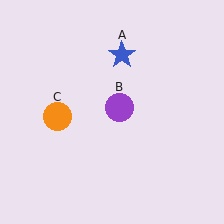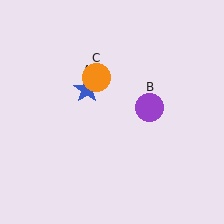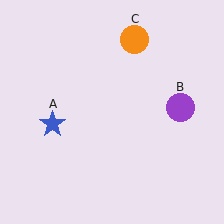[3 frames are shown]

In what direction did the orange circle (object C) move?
The orange circle (object C) moved up and to the right.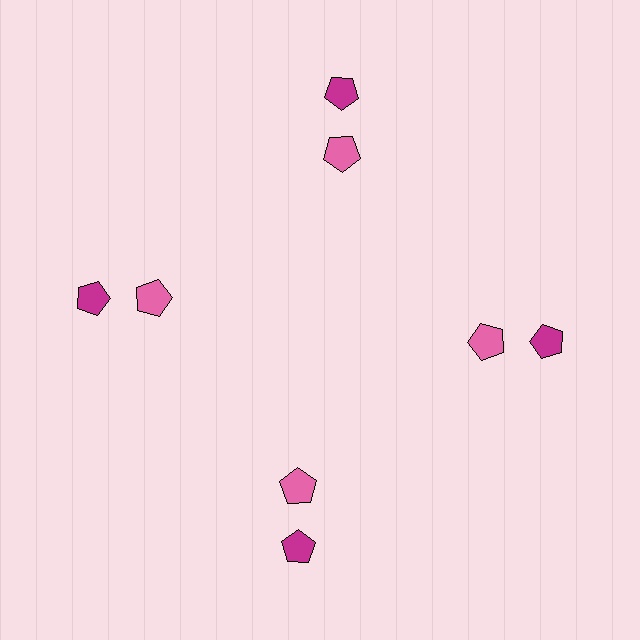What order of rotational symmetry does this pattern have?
This pattern has 4-fold rotational symmetry.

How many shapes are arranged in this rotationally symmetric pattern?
There are 8 shapes, arranged in 4 groups of 2.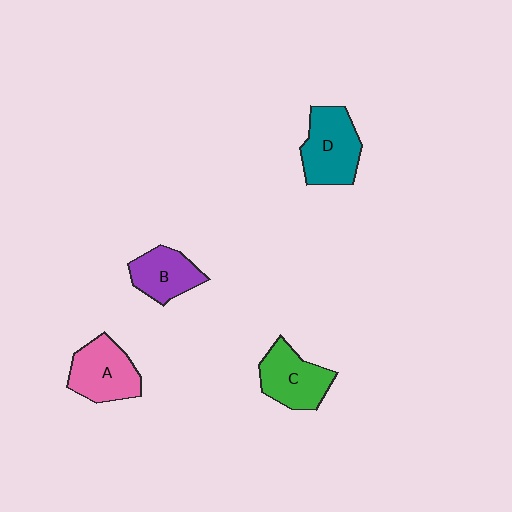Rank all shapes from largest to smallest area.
From largest to smallest: D (teal), A (pink), C (green), B (purple).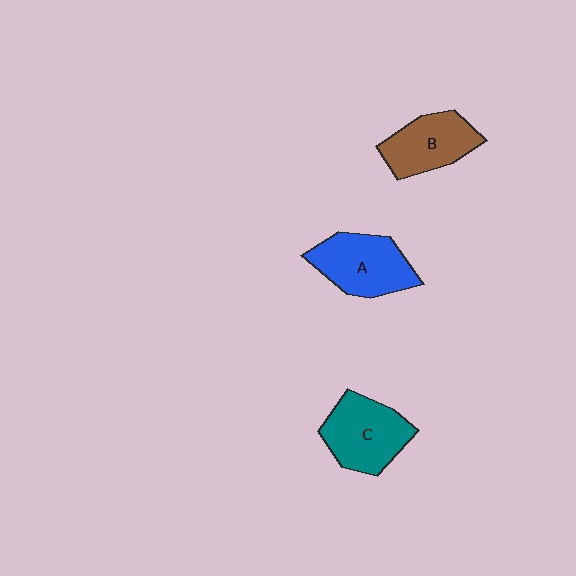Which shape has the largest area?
Shape C (teal).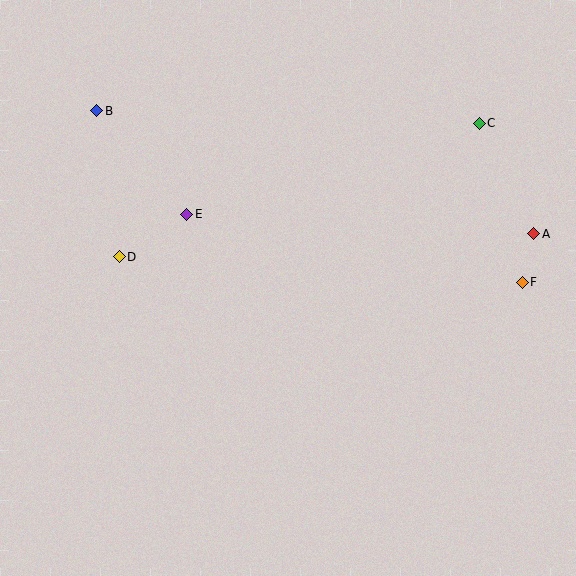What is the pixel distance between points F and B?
The distance between F and B is 459 pixels.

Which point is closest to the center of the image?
Point E at (187, 214) is closest to the center.